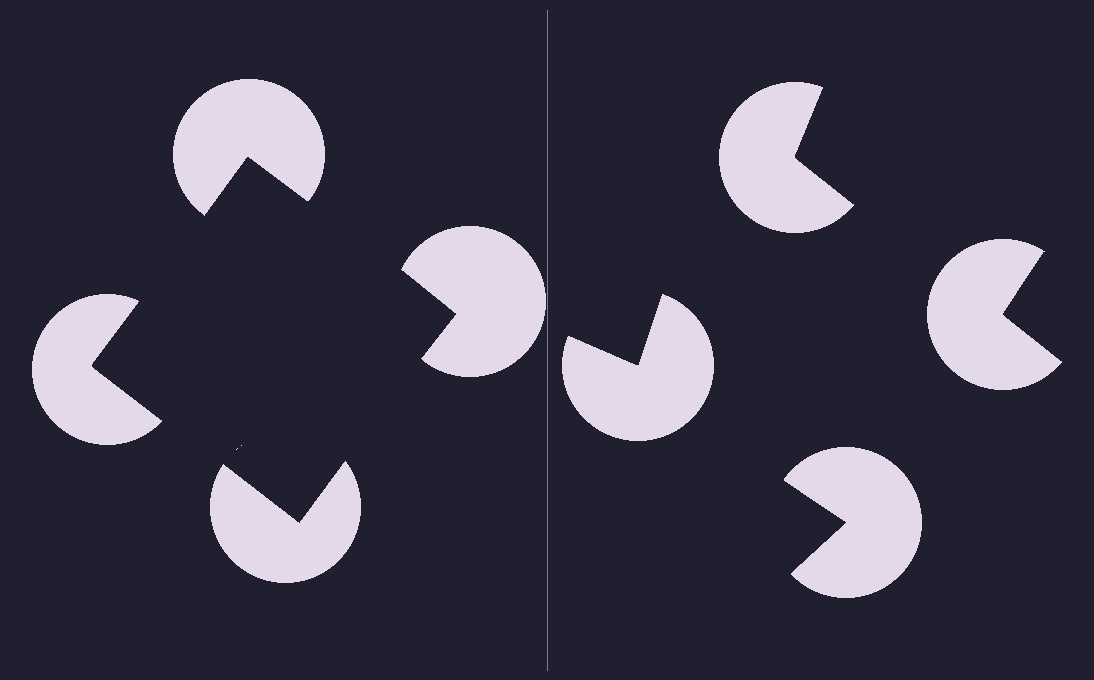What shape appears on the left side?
An illusory square.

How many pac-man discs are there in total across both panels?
8 — 4 on each side.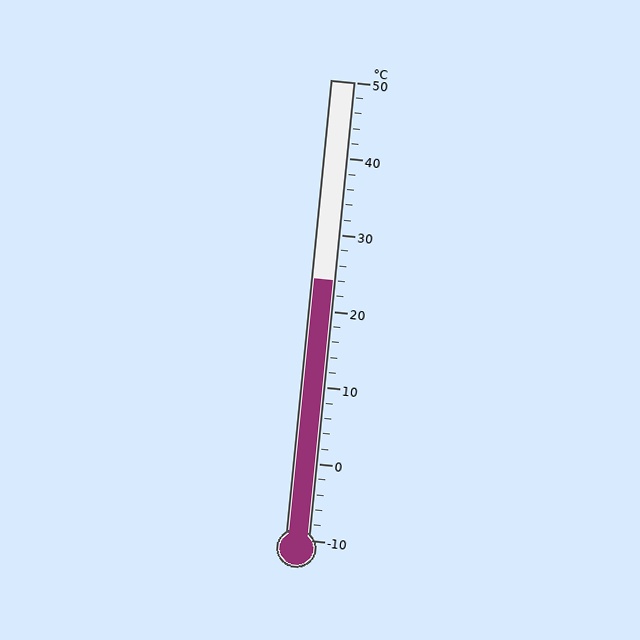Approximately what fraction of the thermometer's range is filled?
The thermometer is filled to approximately 55% of its range.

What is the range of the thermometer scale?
The thermometer scale ranges from -10°C to 50°C.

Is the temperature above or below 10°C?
The temperature is above 10°C.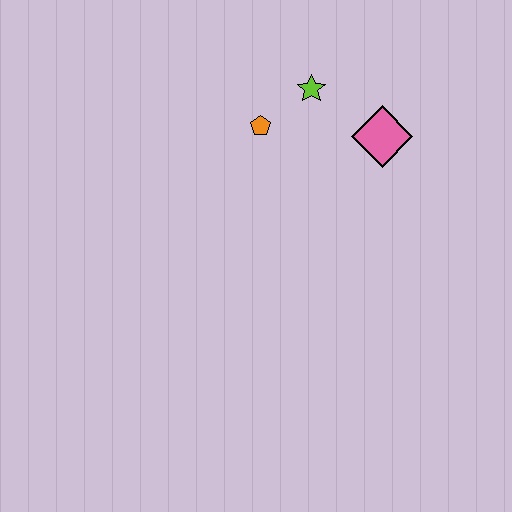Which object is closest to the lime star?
The orange pentagon is closest to the lime star.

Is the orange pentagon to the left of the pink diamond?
Yes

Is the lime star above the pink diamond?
Yes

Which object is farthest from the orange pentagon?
The pink diamond is farthest from the orange pentagon.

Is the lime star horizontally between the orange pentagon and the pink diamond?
Yes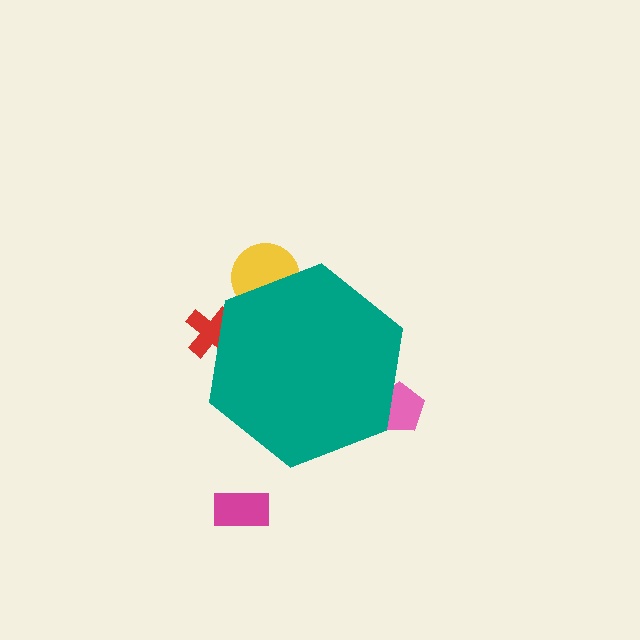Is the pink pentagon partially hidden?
Yes, the pink pentagon is partially hidden behind the teal hexagon.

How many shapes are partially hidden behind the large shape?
3 shapes are partially hidden.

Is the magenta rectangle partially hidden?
No, the magenta rectangle is fully visible.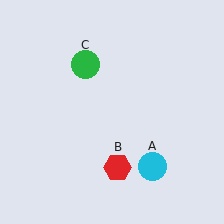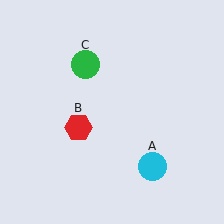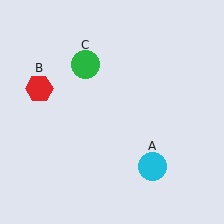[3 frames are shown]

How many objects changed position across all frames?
1 object changed position: red hexagon (object B).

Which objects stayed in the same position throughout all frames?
Cyan circle (object A) and green circle (object C) remained stationary.